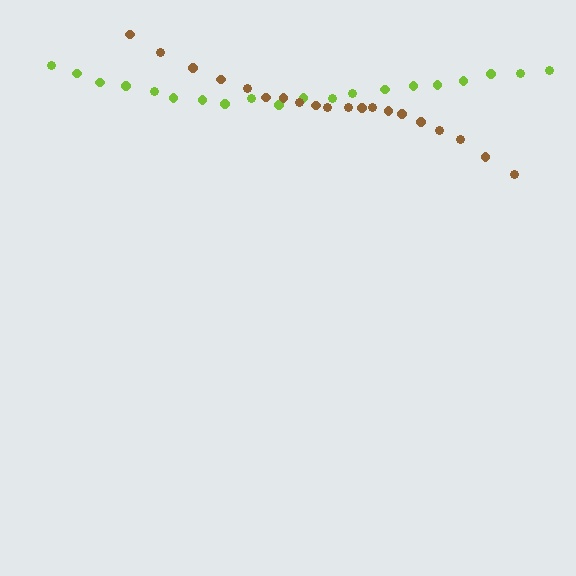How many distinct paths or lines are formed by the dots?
There are 2 distinct paths.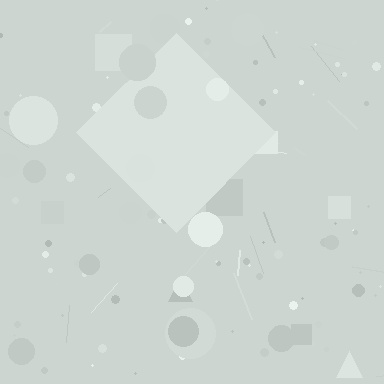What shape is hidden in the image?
A diamond is hidden in the image.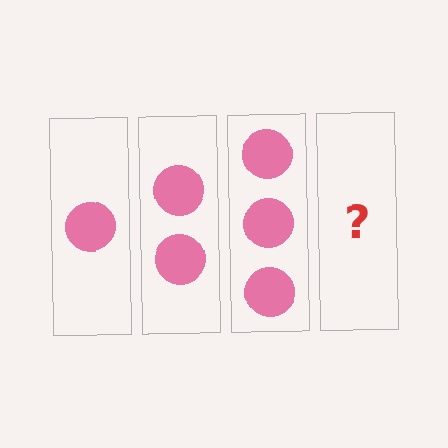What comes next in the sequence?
The next element should be 4 circles.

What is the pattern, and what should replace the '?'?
The pattern is that each step adds one more circle. The '?' should be 4 circles.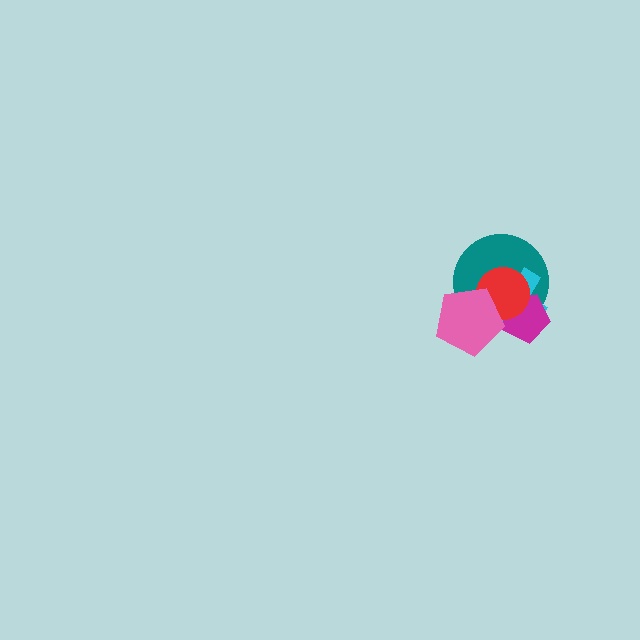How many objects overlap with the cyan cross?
4 objects overlap with the cyan cross.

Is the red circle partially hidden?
Yes, it is partially covered by another shape.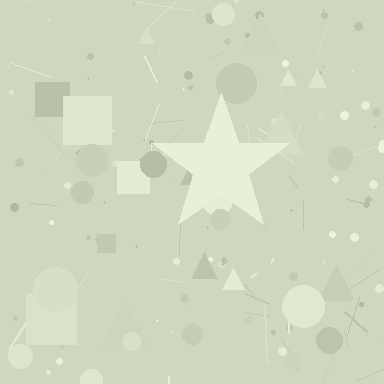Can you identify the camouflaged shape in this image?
The camouflaged shape is a star.